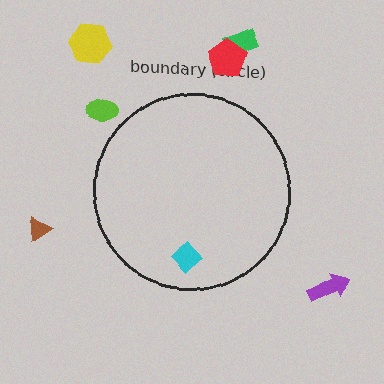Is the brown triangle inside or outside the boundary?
Outside.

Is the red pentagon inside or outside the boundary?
Outside.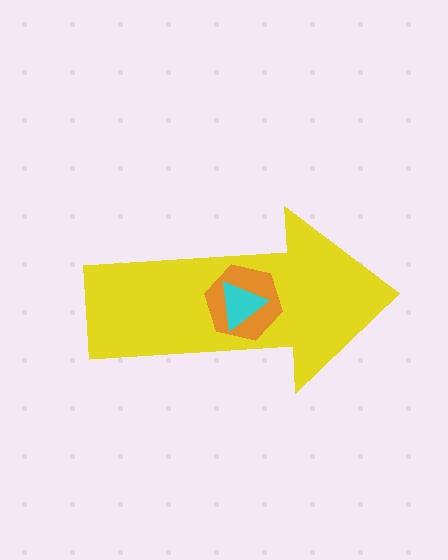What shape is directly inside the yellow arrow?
The orange hexagon.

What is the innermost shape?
The cyan triangle.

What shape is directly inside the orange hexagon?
The cyan triangle.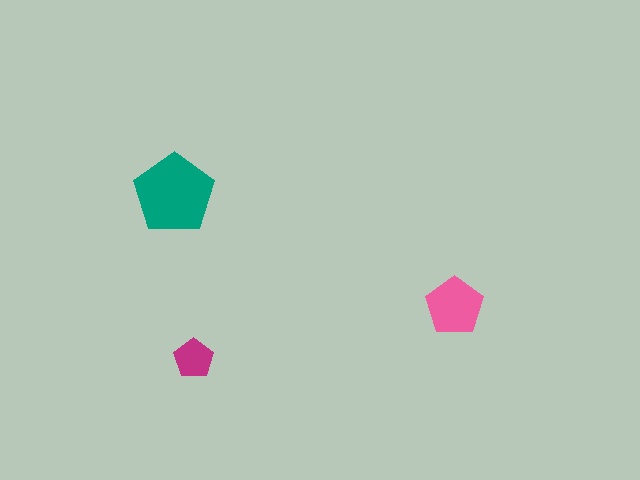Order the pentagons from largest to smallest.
the teal one, the pink one, the magenta one.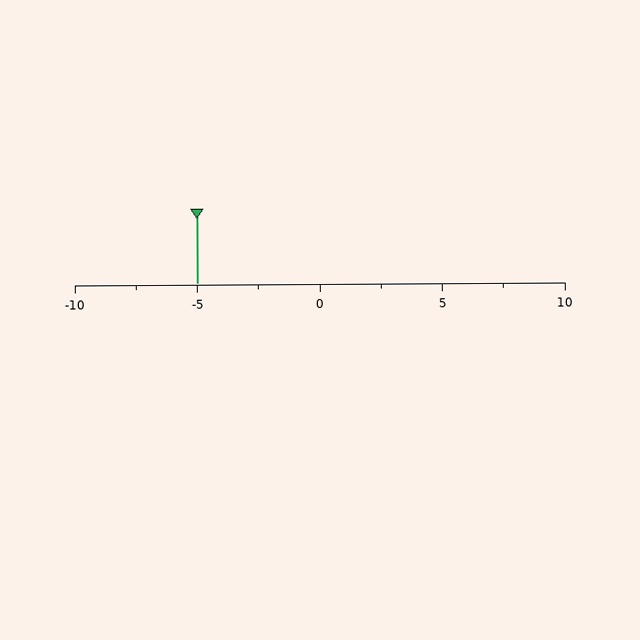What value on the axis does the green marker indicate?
The marker indicates approximately -5.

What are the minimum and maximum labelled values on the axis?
The axis runs from -10 to 10.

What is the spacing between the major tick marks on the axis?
The major ticks are spaced 5 apart.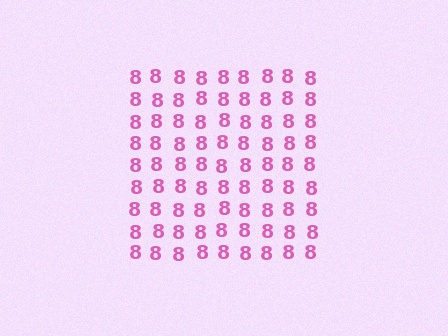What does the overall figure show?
The overall figure shows a square.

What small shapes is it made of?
It is made of small digit 8's.